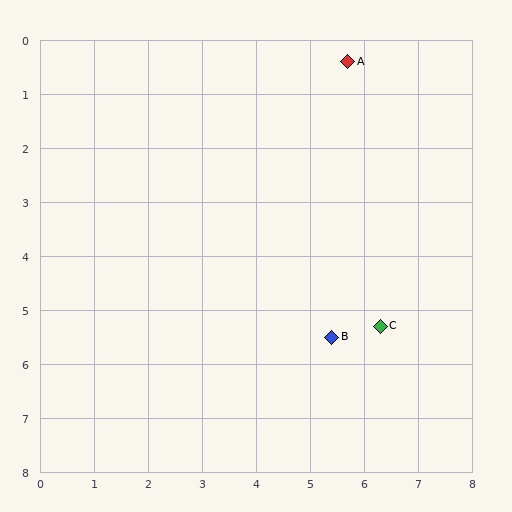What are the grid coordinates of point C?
Point C is at approximately (6.3, 5.3).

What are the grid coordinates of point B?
Point B is at approximately (5.4, 5.5).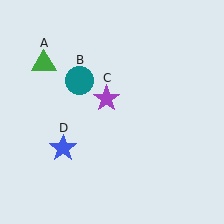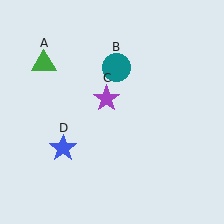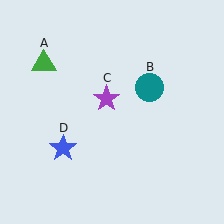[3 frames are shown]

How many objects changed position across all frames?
1 object changed position: teal circle (object B).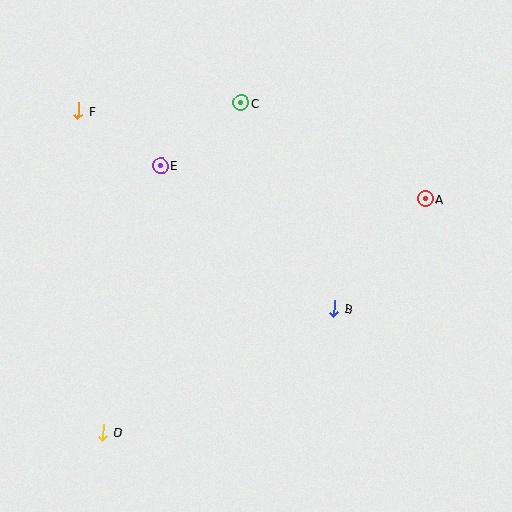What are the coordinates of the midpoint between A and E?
The midpoint between A and E is at (293, 182).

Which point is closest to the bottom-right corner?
Point B is closest to the bottom-right corner.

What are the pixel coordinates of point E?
Point E is at (160, 166).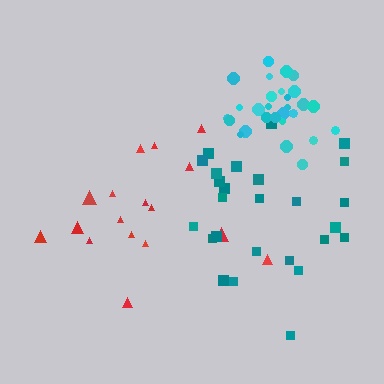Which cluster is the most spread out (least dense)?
Red.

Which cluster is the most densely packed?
Cyan.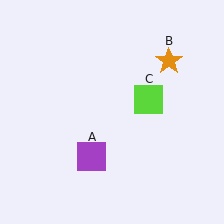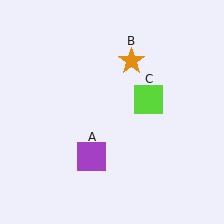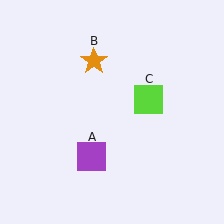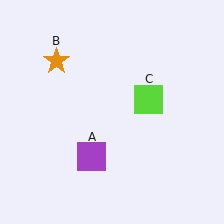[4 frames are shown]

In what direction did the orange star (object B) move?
The orange star (object B) moved left.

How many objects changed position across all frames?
1 object changed position: orange star (object B).